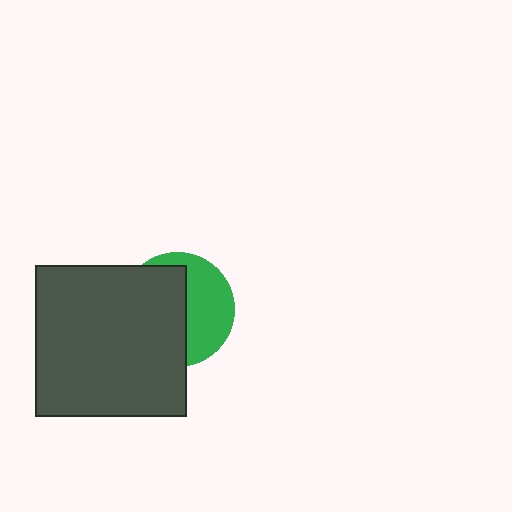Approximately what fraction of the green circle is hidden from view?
Roughly 57% of the green circle is hidden behind the dark gray square.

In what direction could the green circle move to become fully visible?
The green circle could move right. That would shift it out from behind the dark gray square entirely.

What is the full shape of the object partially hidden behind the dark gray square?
The partially hidden object is a green circle.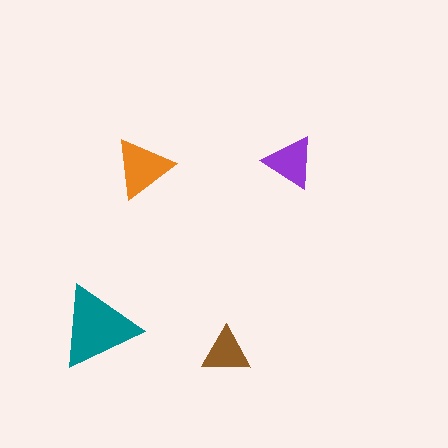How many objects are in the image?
There are 4 objects in the image.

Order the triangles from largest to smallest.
the teal one, the orange one, the purple one, the brown one.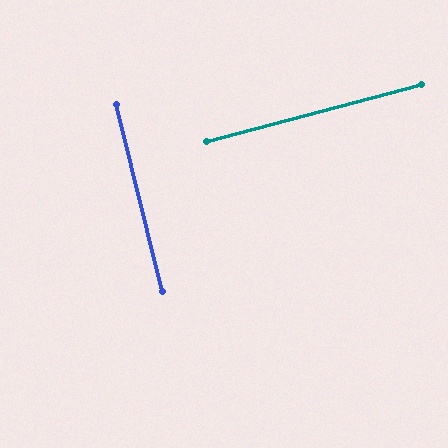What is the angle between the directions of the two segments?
Approximately 89 degrees.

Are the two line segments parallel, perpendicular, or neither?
Perpendicular — they meet at approximately 89°.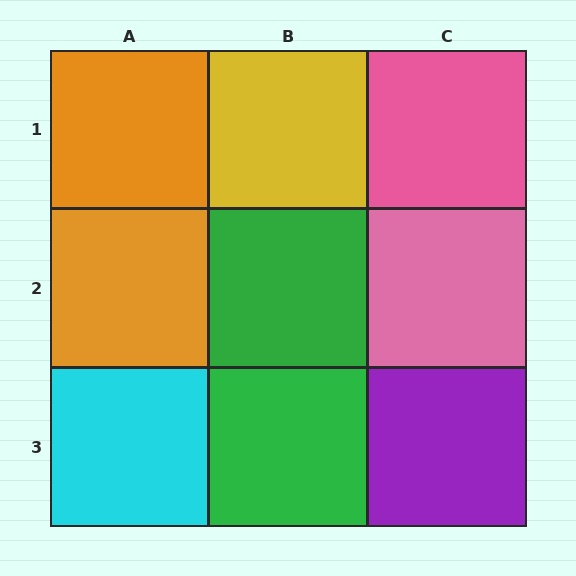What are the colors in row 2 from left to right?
Orange, green, pink.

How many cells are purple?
1 cell is purple.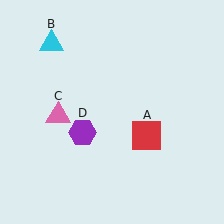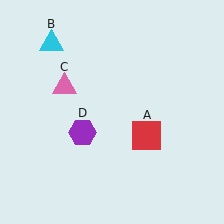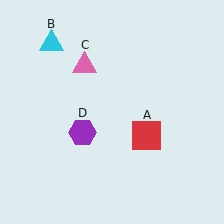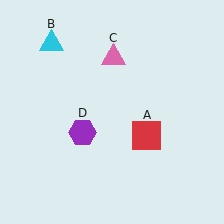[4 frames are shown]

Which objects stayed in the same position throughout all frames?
Red square (object A) and cyan triangle (object B) and purple hexagon (object D) remained stationary.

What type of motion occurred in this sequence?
The pink triangle (object C) rotated clockwise around the center of the scene.